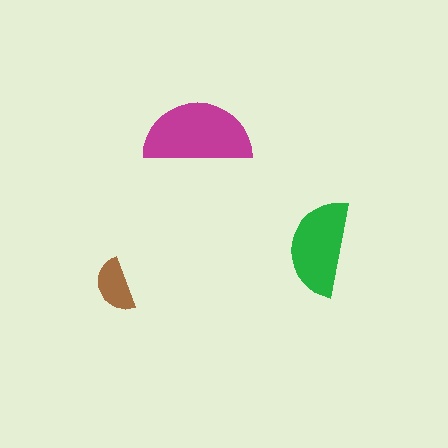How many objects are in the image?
There are 3 objects in the image.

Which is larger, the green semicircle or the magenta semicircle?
The magenta one.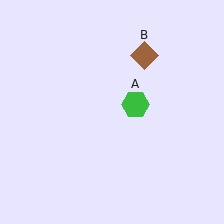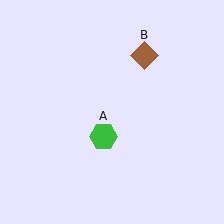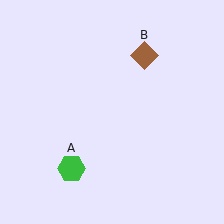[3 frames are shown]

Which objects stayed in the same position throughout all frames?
Brown diamond (object B) remained stationary.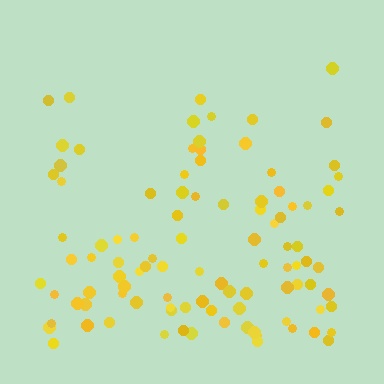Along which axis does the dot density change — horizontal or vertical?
Vertical.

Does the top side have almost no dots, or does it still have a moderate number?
Still a moderate number, just noticeably fewer than the bottom.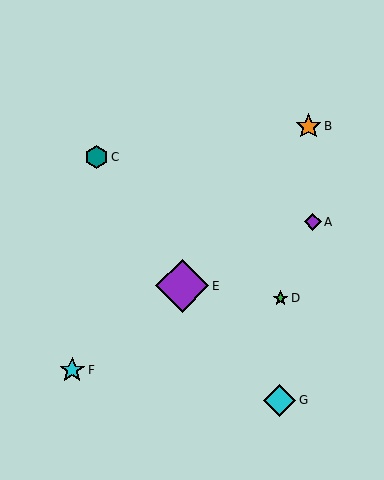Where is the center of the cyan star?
The center of the cyan star is at (72, 370).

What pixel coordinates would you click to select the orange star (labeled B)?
Click at (308, 126) to select the orange star B.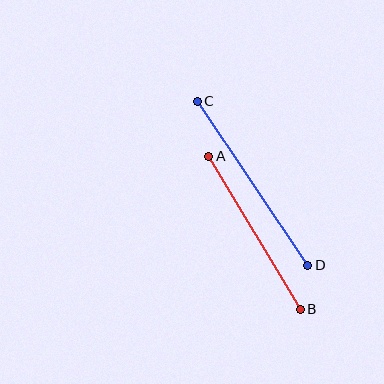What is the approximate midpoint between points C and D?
The midpoint is at approximately (253, 183) pixels.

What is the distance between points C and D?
The distance is approximately 198 pixels.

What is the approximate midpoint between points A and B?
The midpoint is at approximately (254, 233) pixels.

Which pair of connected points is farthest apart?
Points C and D are farthest apart.